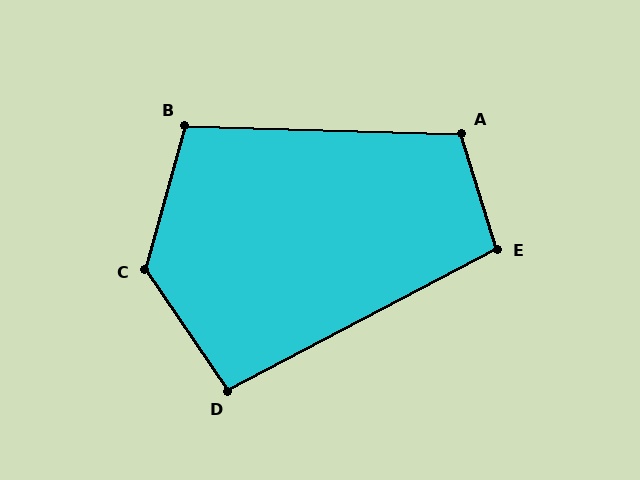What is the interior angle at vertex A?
Approximately 109 degrees (obtuse).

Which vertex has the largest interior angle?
C, at approximately 131 degrees.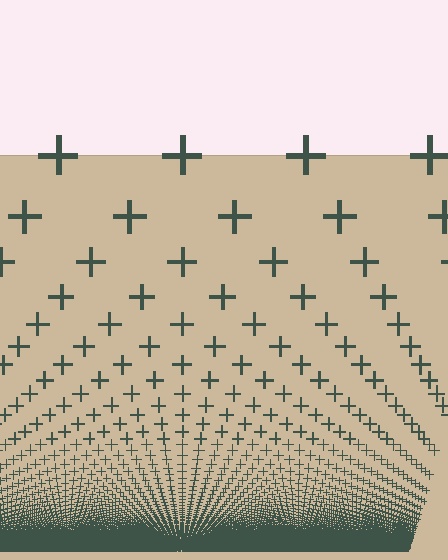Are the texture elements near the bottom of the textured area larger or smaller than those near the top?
Smaller. The gradient is inverted — elements near the bottom are smaller and denser.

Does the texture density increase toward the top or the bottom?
Density increases toward the bottom.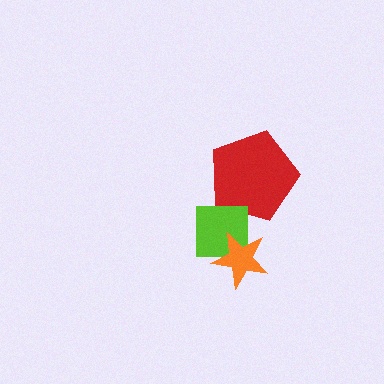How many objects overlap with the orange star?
1 object overlaps with the orange star.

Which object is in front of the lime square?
The orange star is in front of the lime square.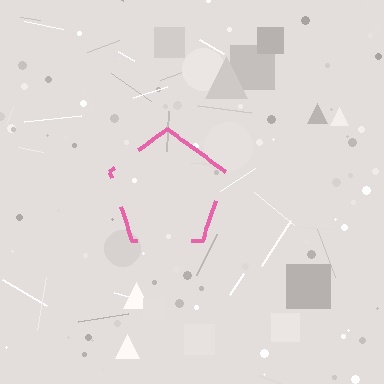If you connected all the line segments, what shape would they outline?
They would outline a pentagon.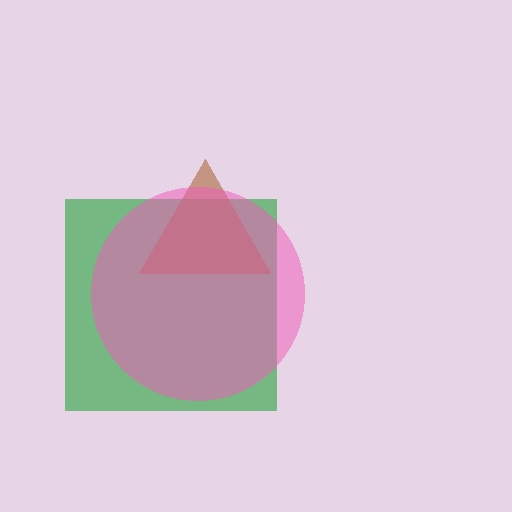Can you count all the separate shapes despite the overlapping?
Yes, there are 3 separate shapes.